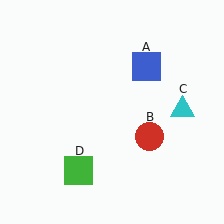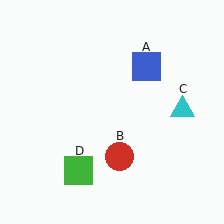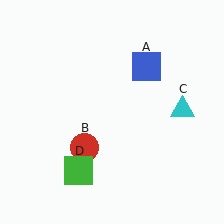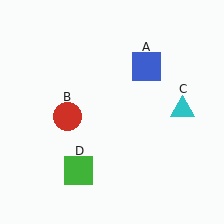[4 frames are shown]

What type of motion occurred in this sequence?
The red circle (object B) rotated clockwise around the center of the scene.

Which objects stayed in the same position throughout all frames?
Blue square (object A) and cyan triangle (object C) and green square (object D) remained stationary.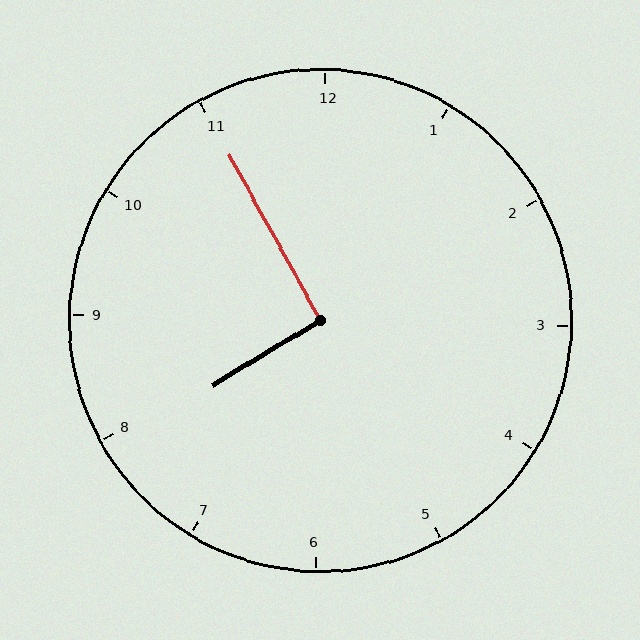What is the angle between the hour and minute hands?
Approximately 92 degrees.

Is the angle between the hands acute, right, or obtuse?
It is right.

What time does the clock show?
7:55.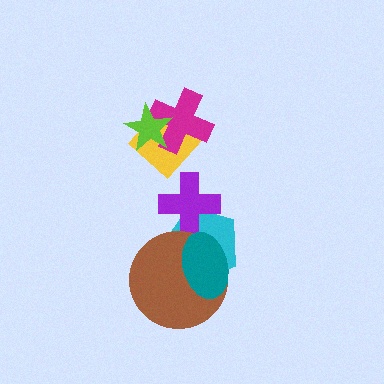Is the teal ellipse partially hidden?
No, no other shape covers it.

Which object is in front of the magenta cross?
The lime star is in front of the magenta cross.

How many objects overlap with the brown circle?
2 objects overlap with the brown circle.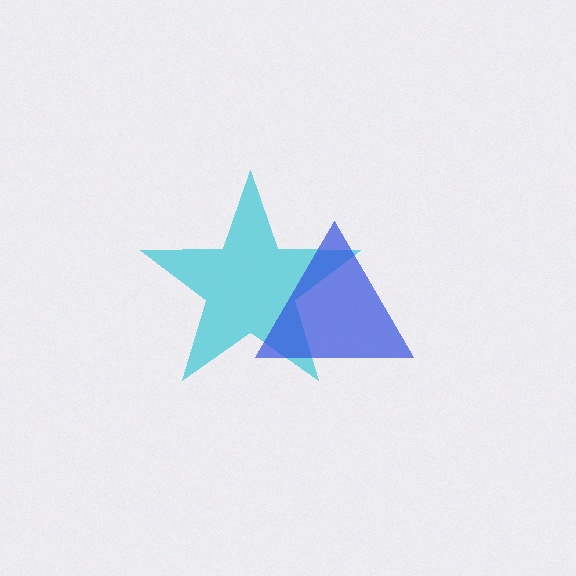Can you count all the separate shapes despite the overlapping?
Yes, there are 2 separate shapes.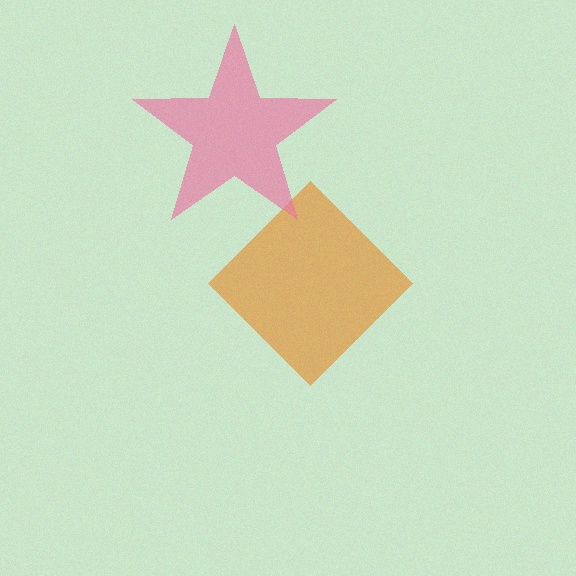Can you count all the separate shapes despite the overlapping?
Yes, there are 2 separate shapes.